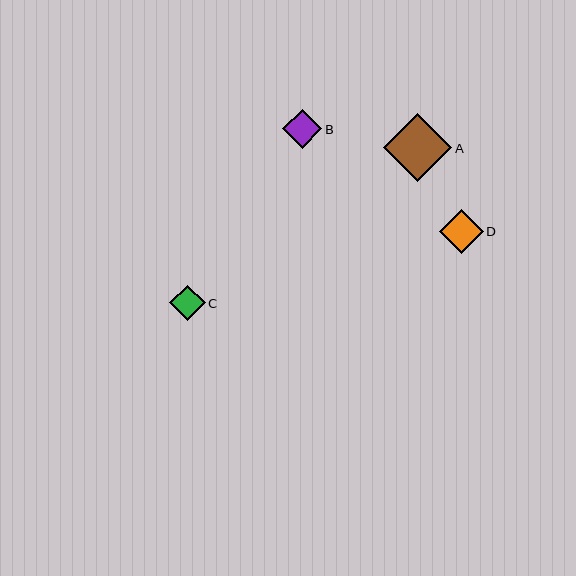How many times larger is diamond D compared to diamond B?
Diamond D is approximately 1.1 times the size of diamond B.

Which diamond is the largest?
Diamond A is the largest with a size of approximately 68 pixels.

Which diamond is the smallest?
Diamond C is the smallest with a size of approximately 36 pixels.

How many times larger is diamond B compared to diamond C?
Diamond B is approximately 1.1 times the size of diamond C.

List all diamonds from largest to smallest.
From largest to smallest: A, D, B, C.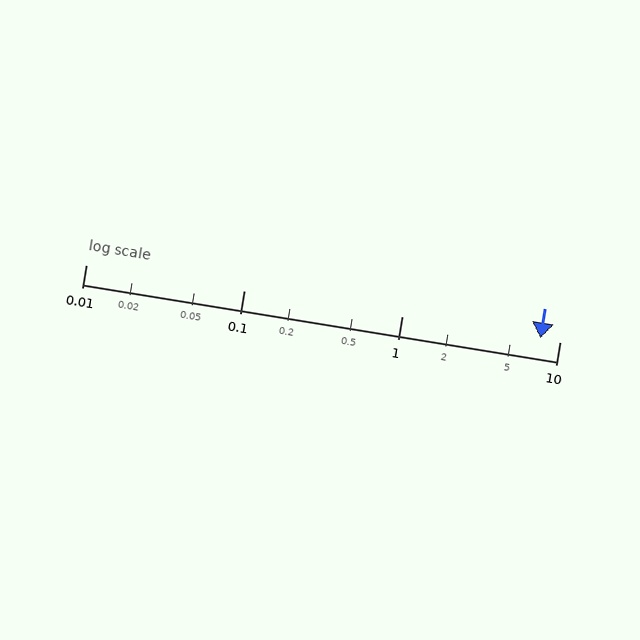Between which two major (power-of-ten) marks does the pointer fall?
The pointer is between 1 and 10.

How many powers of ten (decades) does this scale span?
The scale spans 3 decades, from 0.01 to 10.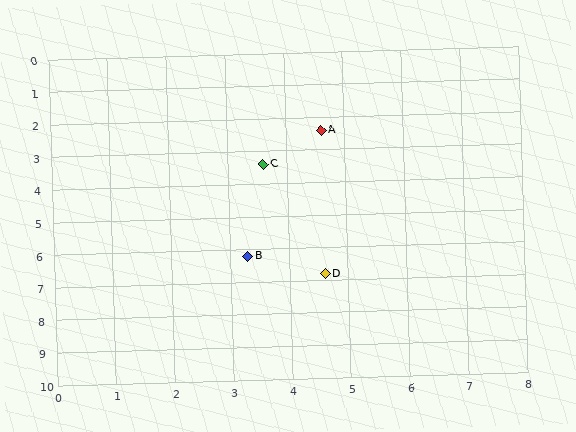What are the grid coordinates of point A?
Point A is at approximately (4.6, 2.4).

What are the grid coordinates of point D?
Point D is at approximately (4.6, 6.8).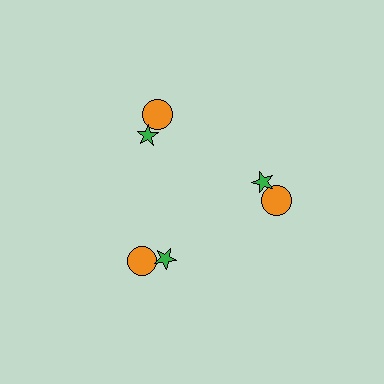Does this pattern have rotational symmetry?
Yes, this pattern has 3-fold rotational symmetry. It looks the same after rotating 120 degrees around the center.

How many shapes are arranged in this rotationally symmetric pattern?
There are 6 shapes, arranged in 3 groups of 2.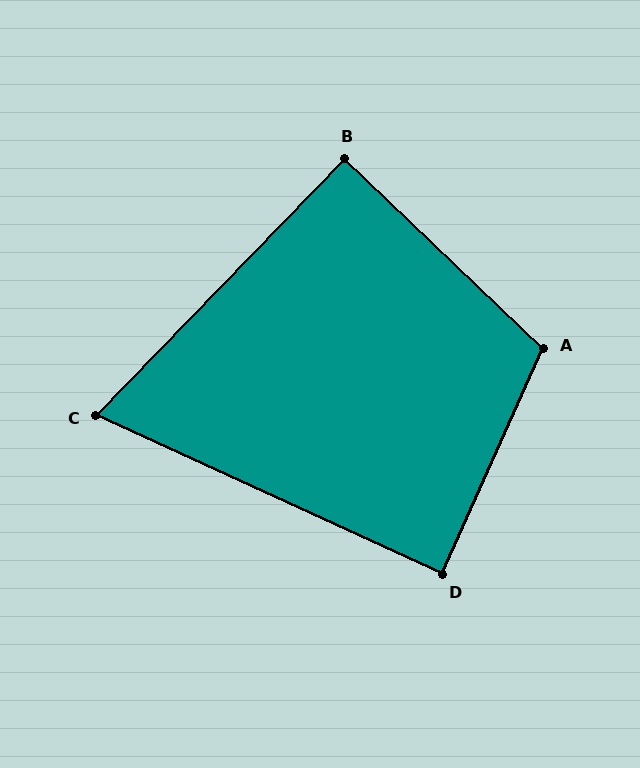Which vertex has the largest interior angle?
A, at approximately 110 degrees.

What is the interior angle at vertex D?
Approximately 90 degrees (approximately right).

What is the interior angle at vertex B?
Approximately 90 degrees (approximately right).